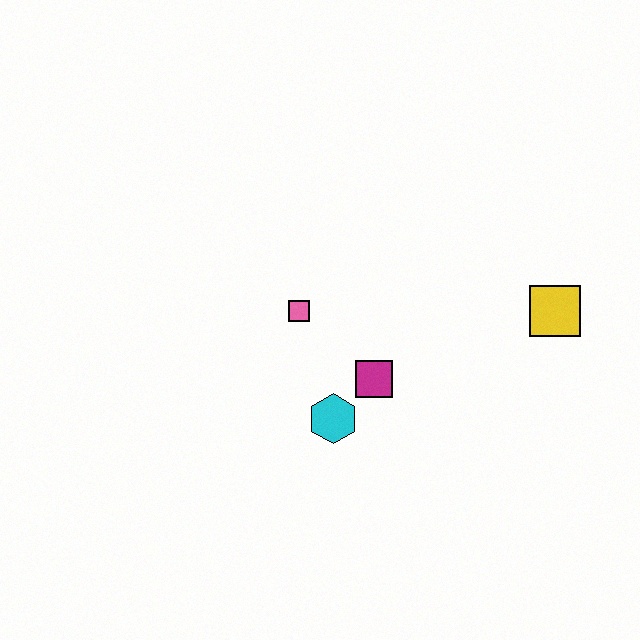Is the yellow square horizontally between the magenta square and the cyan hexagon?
No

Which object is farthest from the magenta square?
The yellow square is farthest from the magenta square.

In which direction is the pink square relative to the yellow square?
The pink square is to the left of the yellow square.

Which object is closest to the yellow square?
The magenta square is closest to the yellow square.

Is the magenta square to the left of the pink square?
No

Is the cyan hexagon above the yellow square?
No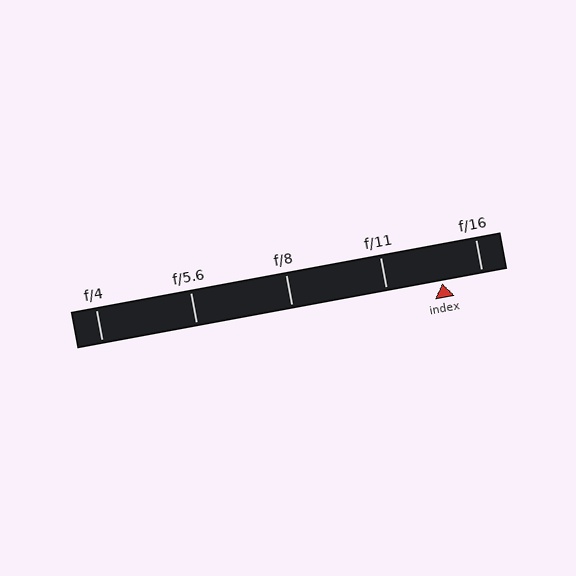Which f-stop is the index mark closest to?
The index mark is closest to f/16.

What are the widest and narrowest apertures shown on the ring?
The widest aperture shown is f/4 and the narrowest is f/16.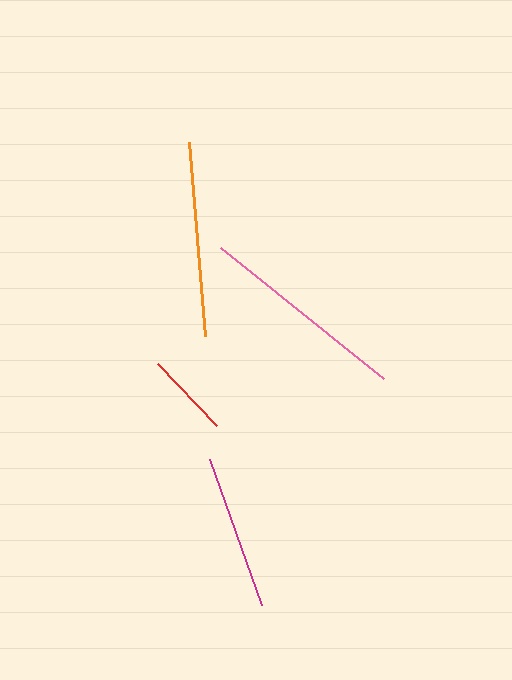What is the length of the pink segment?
The pink segment is approximately 209 pixels long.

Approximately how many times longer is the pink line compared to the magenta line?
The pink line is approximately 1.3 times the length of the magenta line.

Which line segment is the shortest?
The red line is the shortest at approximately 86 pixels.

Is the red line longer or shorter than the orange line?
The orange line is longer than the red line.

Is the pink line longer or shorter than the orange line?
The pink line is longer than the orange line.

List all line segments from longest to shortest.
From longest to shortest: pink, orange, magenta, red.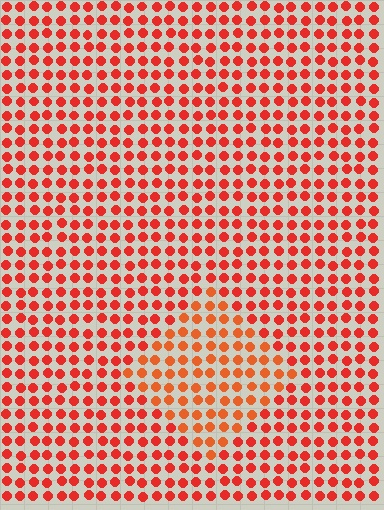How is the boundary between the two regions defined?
The boundary is defined purely by a slight shift in hue (about 17 degrees). Spacing, size, and orientation are identical on both sides.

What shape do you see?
I see a diamond.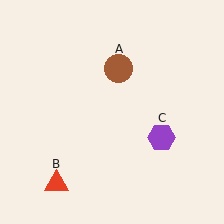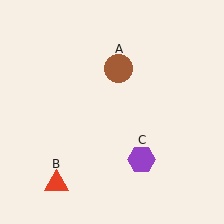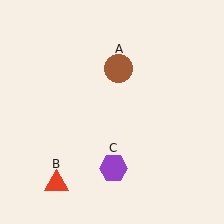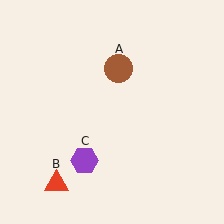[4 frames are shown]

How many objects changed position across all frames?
1 object changed position: purple hexagon (object C).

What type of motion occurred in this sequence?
The purple hexagon (object C) rotated clockwise around the center of the scene.